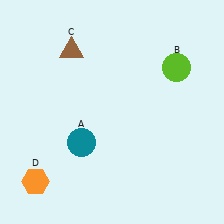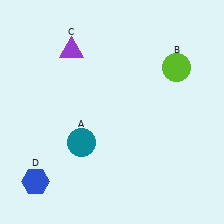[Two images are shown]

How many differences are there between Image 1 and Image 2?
There are 2 differences between the two images.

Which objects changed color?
C changed from brown to purple. D changed from orange to blue.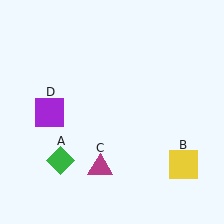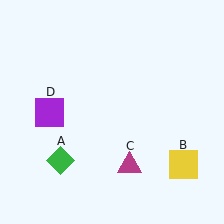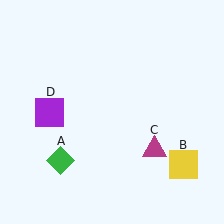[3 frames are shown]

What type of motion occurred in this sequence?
The magenta triangle (object C) rotated counterclockwise around the center of the scene.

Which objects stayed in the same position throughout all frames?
Green diamond (object A) and yellow square (object B) and purple square (object D) remained stationary.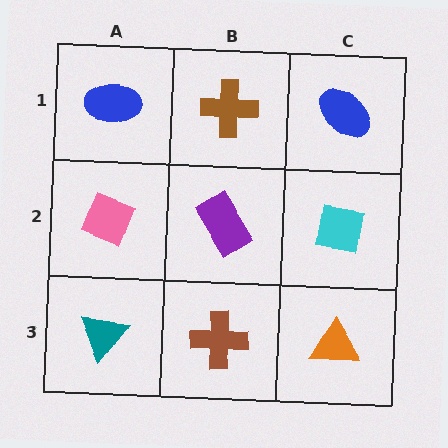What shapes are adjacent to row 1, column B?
A purple rectangle (row 2, column B), a blue ellipse (row 1, column A), a blue ellipse (row 1, column C).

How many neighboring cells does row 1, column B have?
3.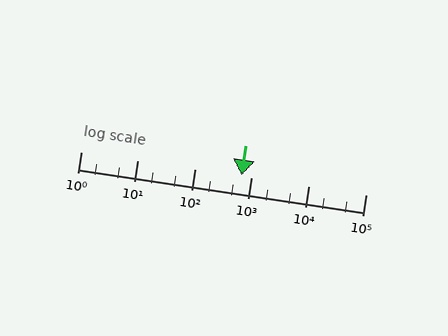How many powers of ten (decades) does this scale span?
The scale spans 5 decades, from 1 to 100000.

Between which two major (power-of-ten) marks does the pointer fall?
The pointer is between 100 and 1000.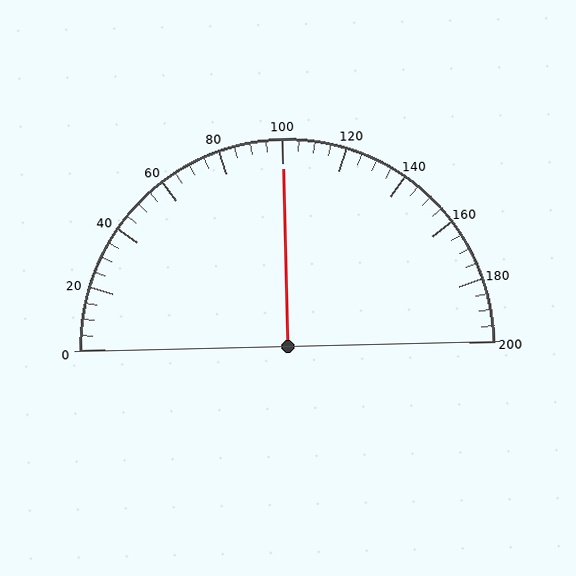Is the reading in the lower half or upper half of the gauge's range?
The reading is in the upper half of the range (0 to 200).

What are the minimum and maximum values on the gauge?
The gauge ranges from 0 to 200.